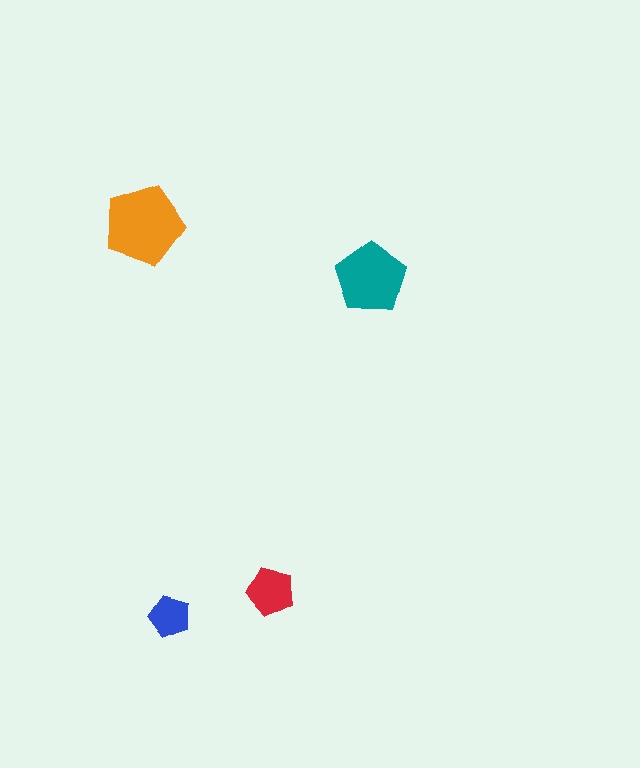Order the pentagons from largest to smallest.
the orange one, the teal one, the red one, the blue one.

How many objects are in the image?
There are 4 objects in the image.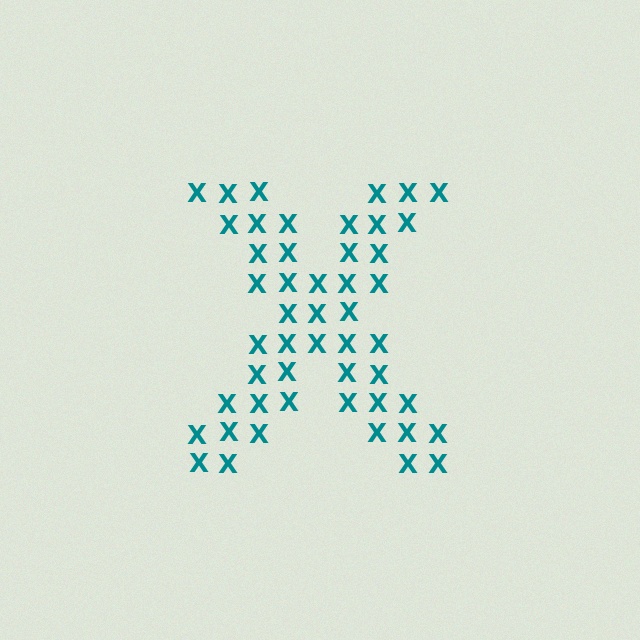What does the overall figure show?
The overall figure shows the letter X.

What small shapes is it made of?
It is made of small letter X's.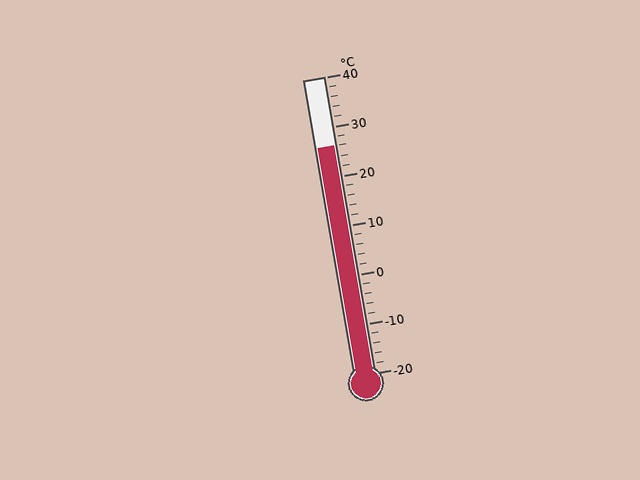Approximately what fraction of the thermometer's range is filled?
The thermometer is filled to approximately 75% of its range.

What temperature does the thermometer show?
The thermometer shows approximately 26°C.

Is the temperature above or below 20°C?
The temperature is above 20°C.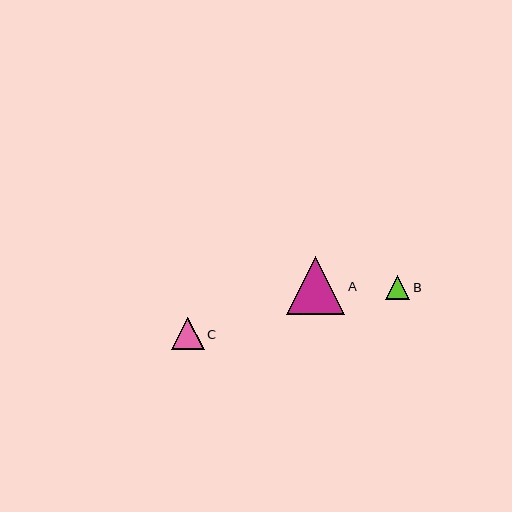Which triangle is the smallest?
Triangle B is the smallest with a size of approximately 24 pixels.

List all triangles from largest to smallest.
From largest to smallest: A, C, B.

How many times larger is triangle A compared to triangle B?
Triangle A is approximately 2.4 times the size of triangle B.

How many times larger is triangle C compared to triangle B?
Triangle C is approximately 1.4 times the size of triangle B.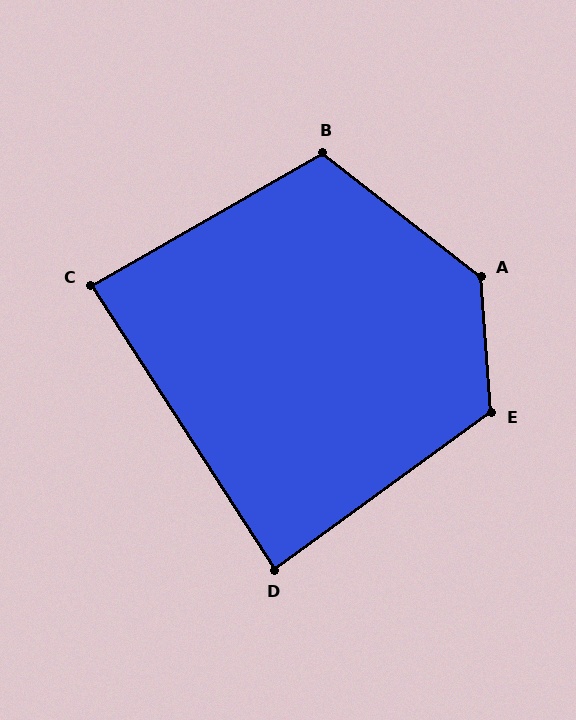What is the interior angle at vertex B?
Approximately 112 degrees (obtuse).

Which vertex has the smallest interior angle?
D, at approximately 87 degrees.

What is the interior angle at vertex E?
Approximately 122 degrees (obtuse).